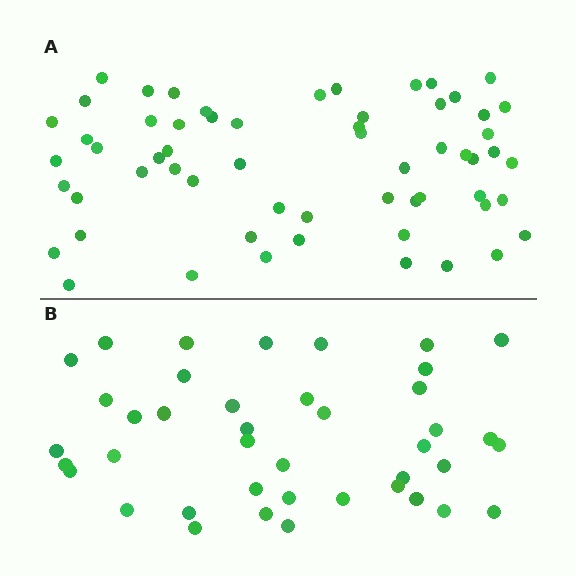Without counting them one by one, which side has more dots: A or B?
Region A (the top region) has more dots.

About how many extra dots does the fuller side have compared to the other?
Region A has approximately 20 more dots than region B.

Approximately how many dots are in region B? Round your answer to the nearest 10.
About 40 dots. (The exact count is 41, which rounds to 40.)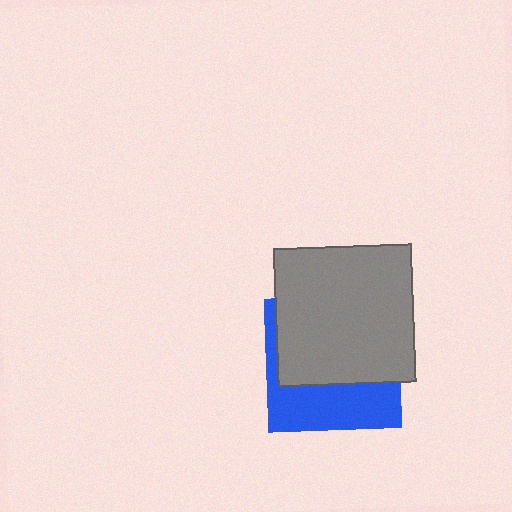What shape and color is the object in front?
The object in front is a gray square.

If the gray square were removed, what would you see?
You would see the complete blue square.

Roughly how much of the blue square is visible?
A small part of it is visible (roughly 40%).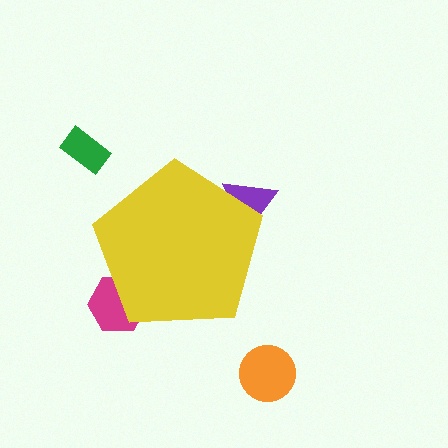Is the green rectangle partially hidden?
No, the green rectangle is fully visible.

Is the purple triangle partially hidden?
Yes, the purple triangle is partially hidden behind the yellow pentagon.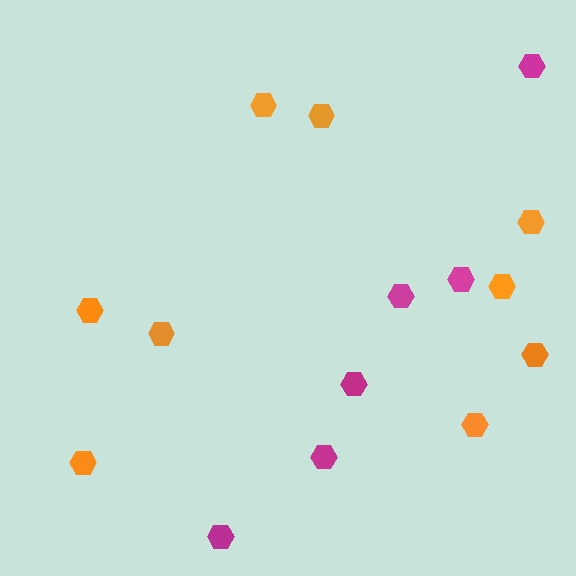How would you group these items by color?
There are 2 groups: one group of orange hexagons (9) and one group of magenta hexagons (6).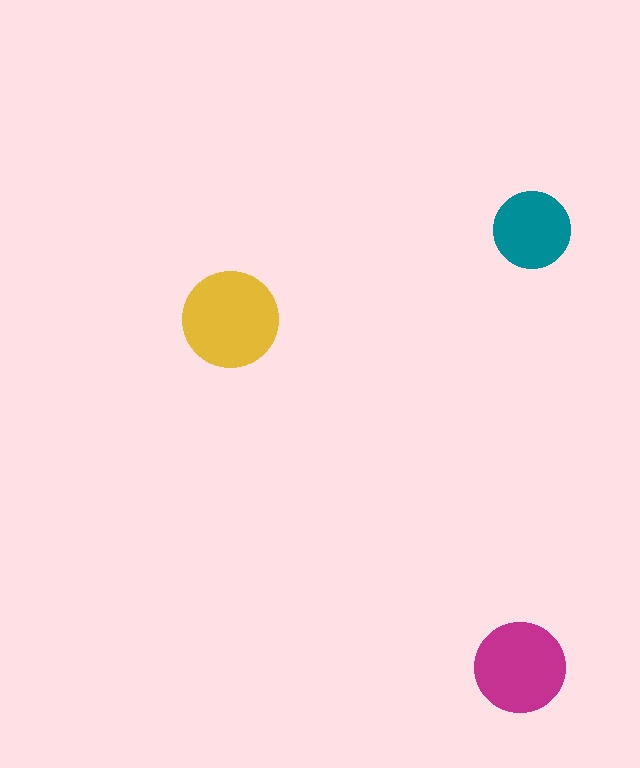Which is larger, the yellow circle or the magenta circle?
The yellow one.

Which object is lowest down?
The magenta circle is bottommost.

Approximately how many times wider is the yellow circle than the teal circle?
About 1.5 times wider.